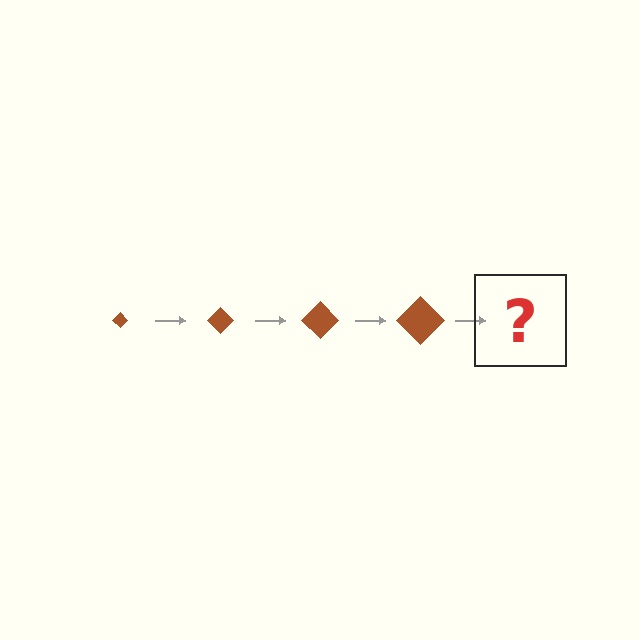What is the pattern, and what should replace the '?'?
The pattern is that the diamond gets progressively larger each step. The '?' should be a brown diamond, larger than the previous one.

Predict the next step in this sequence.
The next step is a brown diamond, larger than the previous one.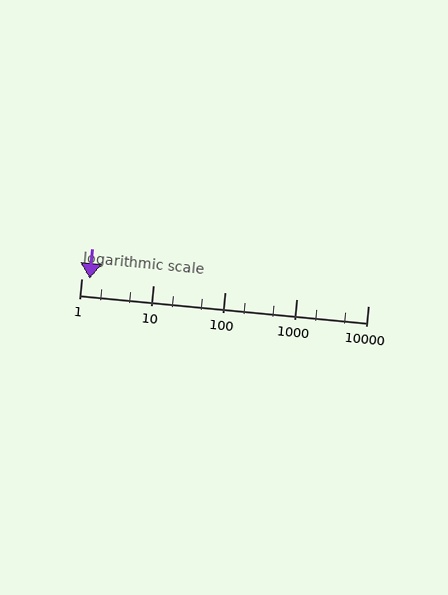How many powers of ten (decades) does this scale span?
The scale spans 4 decades, from 1 to 10000.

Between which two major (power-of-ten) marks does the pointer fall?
The pointer is between 1 and 10.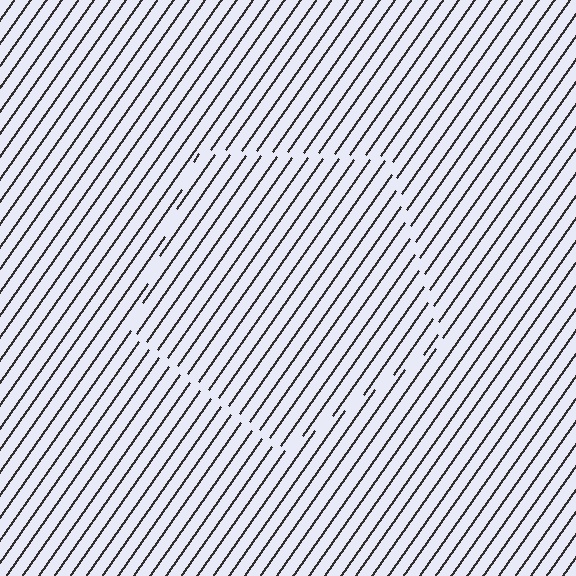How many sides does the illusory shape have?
5 sides — the line-ends trace a pentagon.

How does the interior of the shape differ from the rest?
The interior of the shape contains the same grating, shifted by half a period — the contour is defined by the phase discontinuity where line-ends from the inner and outer gratings abut.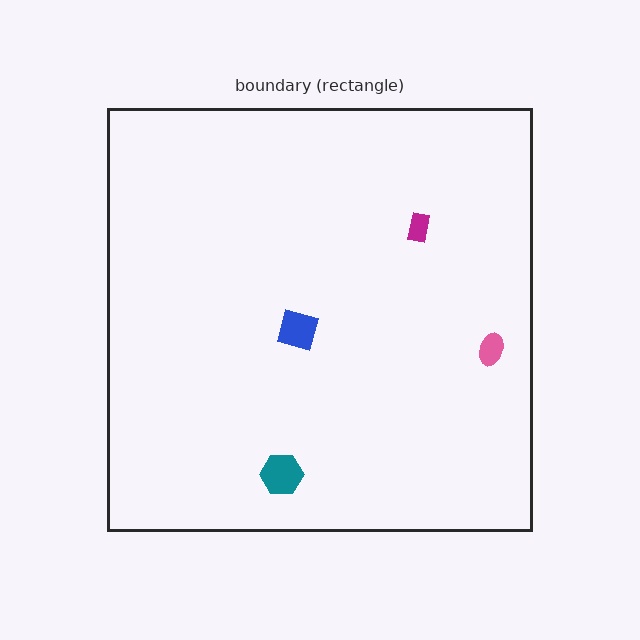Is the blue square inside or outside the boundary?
Inside.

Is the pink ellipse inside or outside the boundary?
Inside.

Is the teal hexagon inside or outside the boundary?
Inside.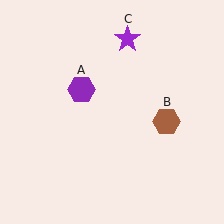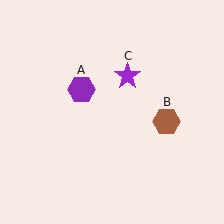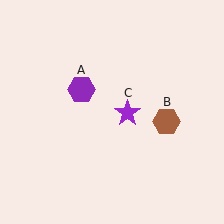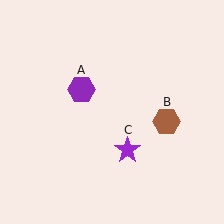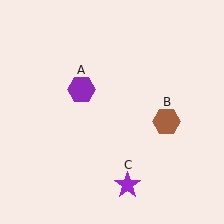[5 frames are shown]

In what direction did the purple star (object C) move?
The purple star (object C) moved down.